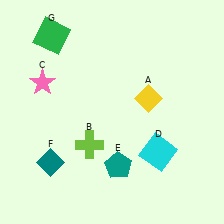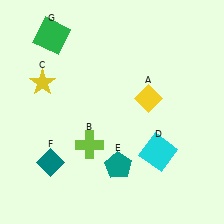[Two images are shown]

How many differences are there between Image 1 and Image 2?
There is 1 difference between the two images.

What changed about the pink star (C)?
In Image 1, C is pink. In Image 2, it changed to yellow.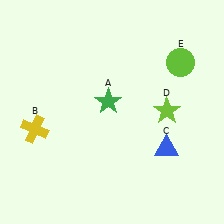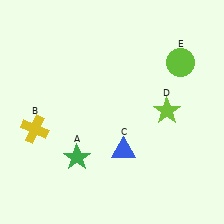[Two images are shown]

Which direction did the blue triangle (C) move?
The blue triangle (C) moved left.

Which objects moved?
The objects that moved are: the green star (A), the blue triangle (C).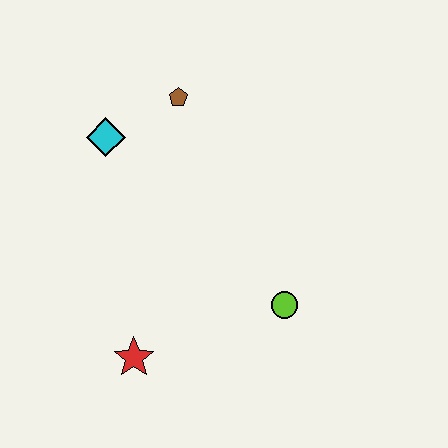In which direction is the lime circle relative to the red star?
The lime circle is to the right of the red star.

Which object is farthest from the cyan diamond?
The lime circle is farthest from the cyan diamond.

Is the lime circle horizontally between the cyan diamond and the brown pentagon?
No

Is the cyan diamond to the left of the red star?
Yes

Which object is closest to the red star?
The lime circle is closest to the red star.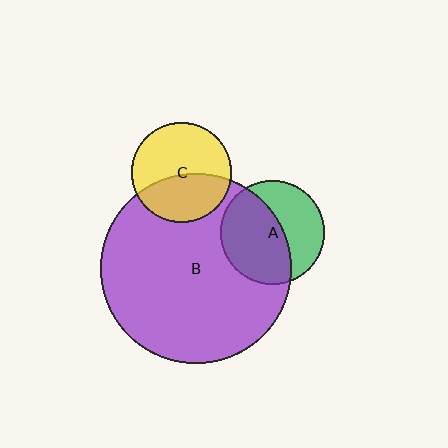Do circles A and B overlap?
Yes.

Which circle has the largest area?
Circle B (purple).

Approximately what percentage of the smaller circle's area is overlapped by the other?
Approximately 55%.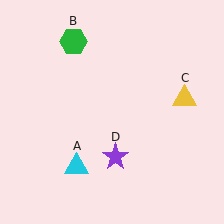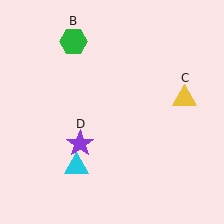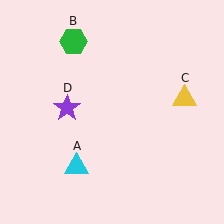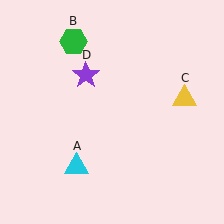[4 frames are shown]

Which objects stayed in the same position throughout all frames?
Cyan triangle (object A) and green hexagon (object B) and yellow triangle (object C) remained stationary.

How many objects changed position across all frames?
1 object changed position: purple star (object D).